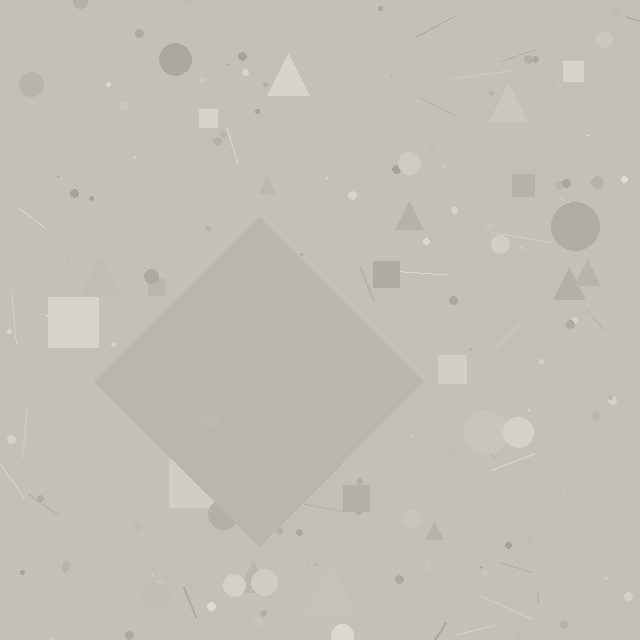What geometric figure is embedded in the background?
A diamond is embedded in the background.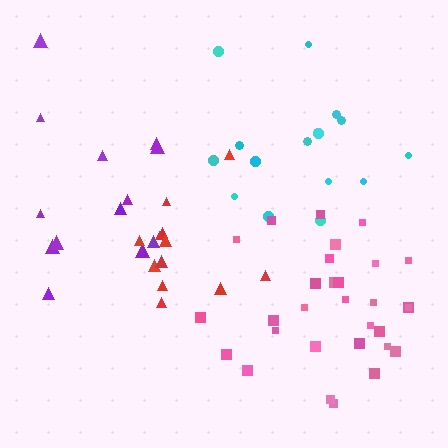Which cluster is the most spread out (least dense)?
Purple.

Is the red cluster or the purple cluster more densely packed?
Red.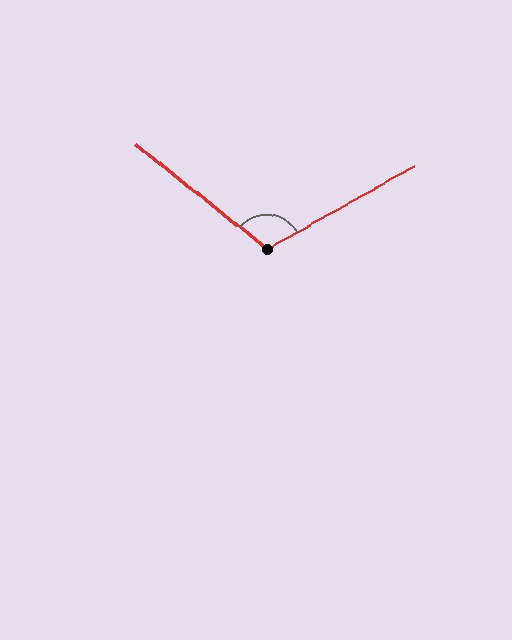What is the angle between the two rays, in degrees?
Approximately 112 degrees.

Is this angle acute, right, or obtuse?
It is obtuse.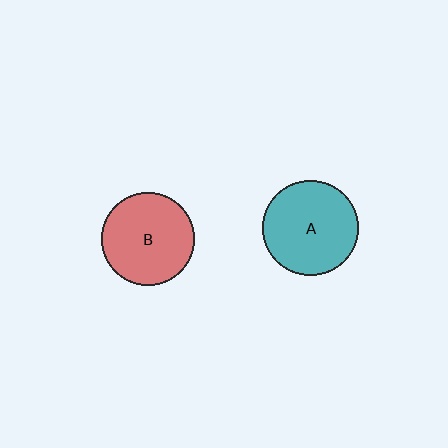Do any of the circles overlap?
No, none of the circles overlap.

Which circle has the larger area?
Circle A (teal).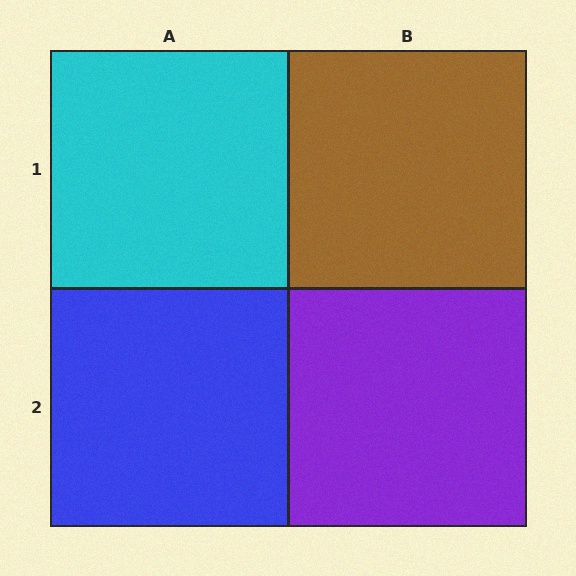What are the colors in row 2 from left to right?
Blue, purple.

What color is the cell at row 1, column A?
Cyan.